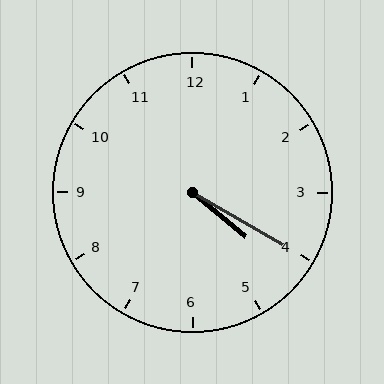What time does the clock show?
4:20.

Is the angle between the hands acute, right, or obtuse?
It is acute.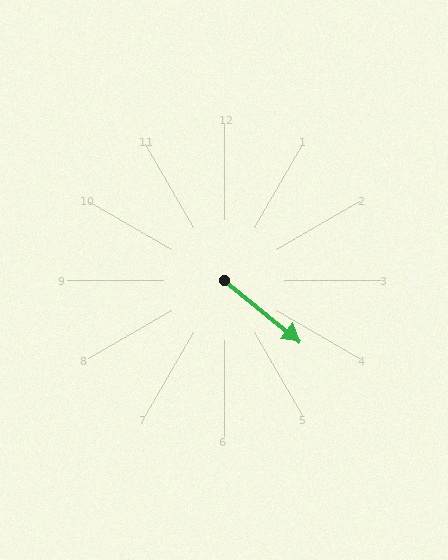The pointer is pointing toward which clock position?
Roughly 4 o'clock.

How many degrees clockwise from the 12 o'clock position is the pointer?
Approximately 129 degrees.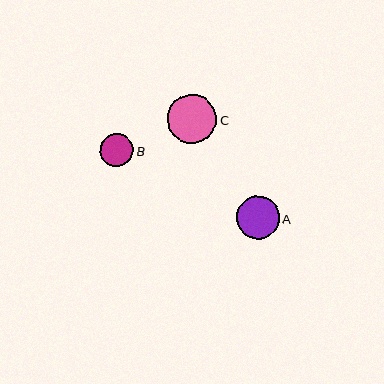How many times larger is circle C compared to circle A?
Circle C is approximately 1.2 times the size of circle A.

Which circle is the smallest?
Circle B is the smallest with a size of approximately 33 pixels.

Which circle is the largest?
Circle C is the largest with a size of approximately 50 pixels.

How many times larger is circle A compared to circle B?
Circle A is approximately 1.3 times the size of circle B.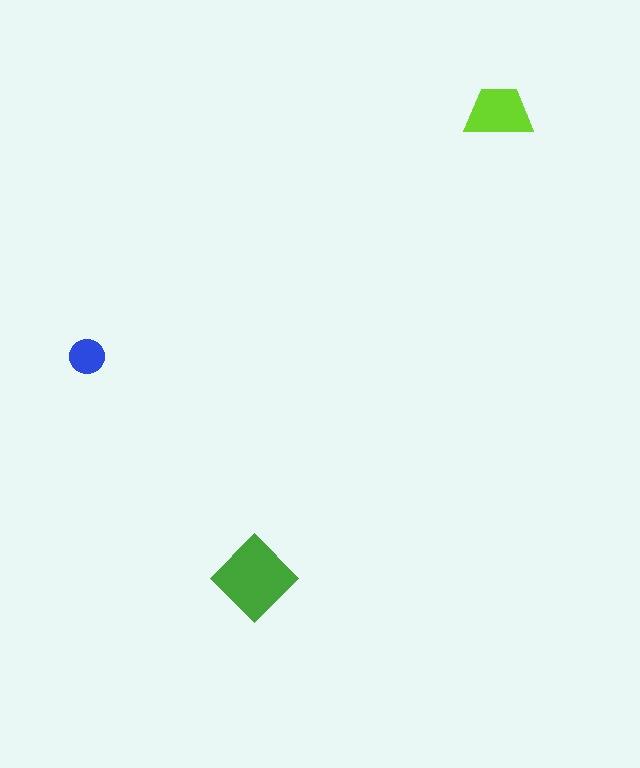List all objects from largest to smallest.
The green diamond, the lime trapezoid, the blue circle.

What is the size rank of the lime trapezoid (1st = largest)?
2nd.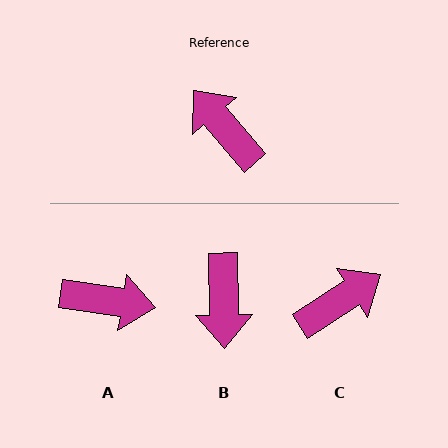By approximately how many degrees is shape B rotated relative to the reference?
Approximately 141 degrees counter-clockwise.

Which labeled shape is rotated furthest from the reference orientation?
B, about 141 degrees away.